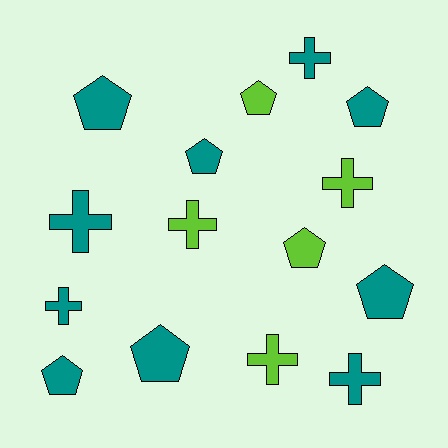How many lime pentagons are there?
There are 2 lime pentagons.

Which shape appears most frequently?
Pentagon, with 8 objects.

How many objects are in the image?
There are 15 objects.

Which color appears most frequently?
Teal, with 10 objects.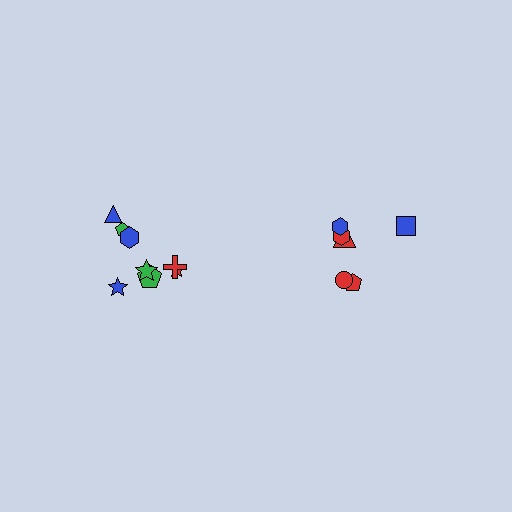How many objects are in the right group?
There are 6 objects.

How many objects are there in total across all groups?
There are 14 objects.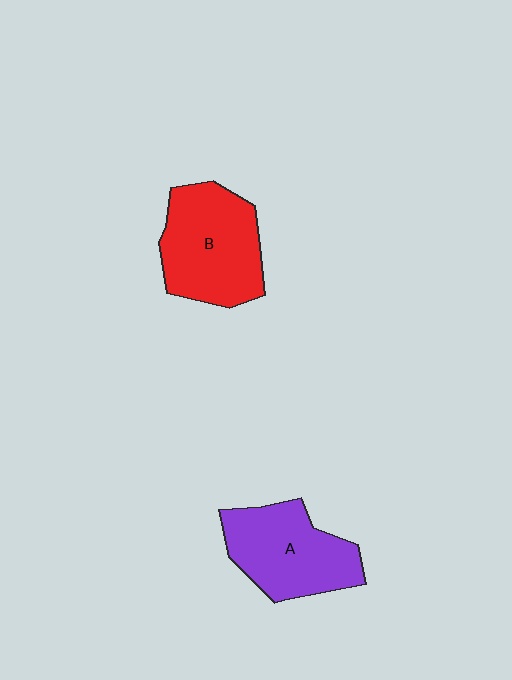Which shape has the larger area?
Shape B (red).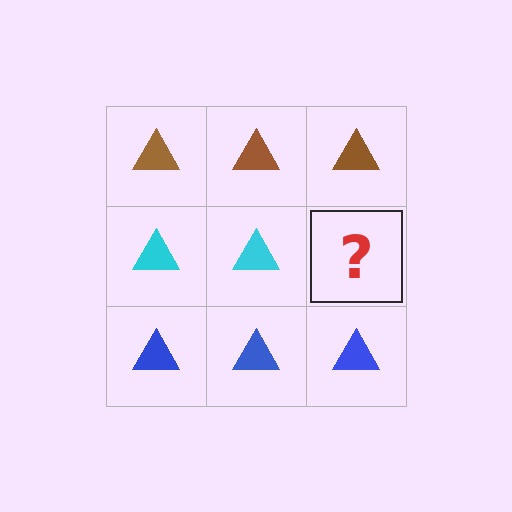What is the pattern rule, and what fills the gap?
The rule is that each row has a consistent color. The gap should be filled with a cyan triangle.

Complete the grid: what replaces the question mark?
The question mark should be replaced with a cyan triangle.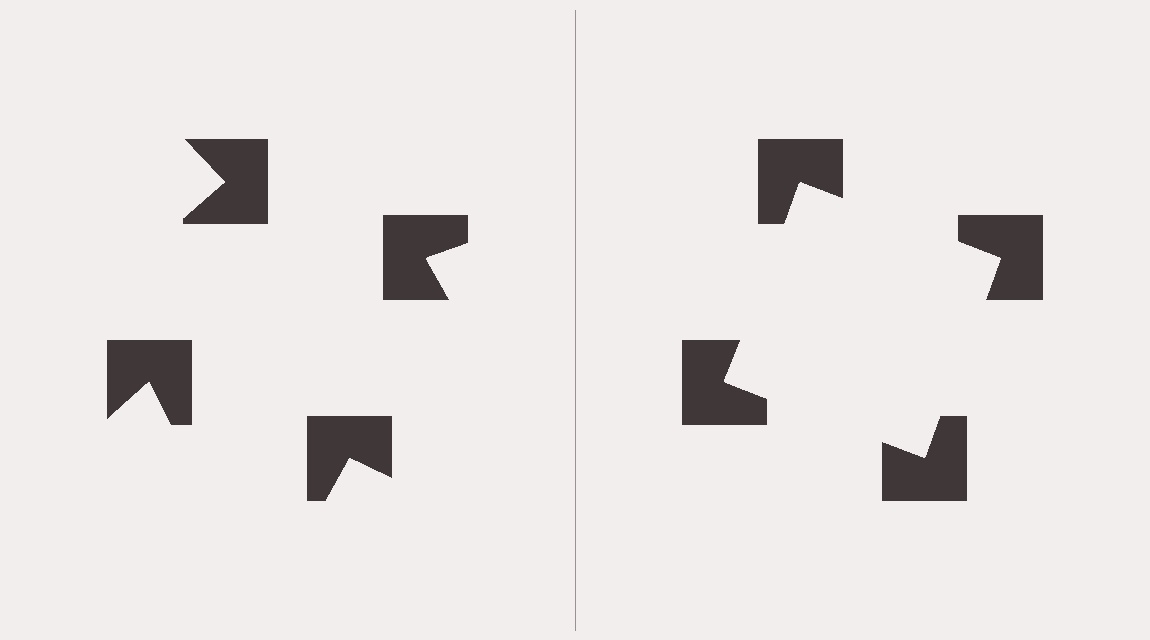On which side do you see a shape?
An illusory square appears on the right side. On the left side the wedge cuts are rotated, so no coherent shape forms.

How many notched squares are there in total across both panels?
8 — 4 on each side.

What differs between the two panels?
The notched squares are positioned identically on both sides; only the wedge orientations differ. On the right they align to a square; on the left they are misaligned.